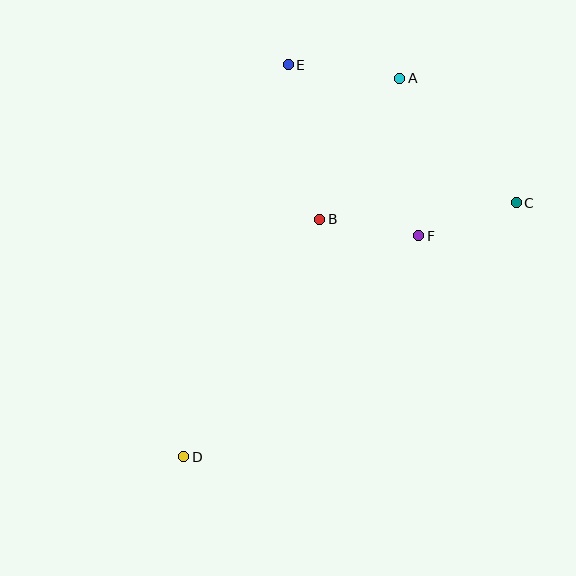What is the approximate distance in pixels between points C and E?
The distance between C and E is approximately 267 pixels.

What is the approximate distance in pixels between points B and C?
The distance between B and C is approximately 197 pixels.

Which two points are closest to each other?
Points B and F are closest to each other.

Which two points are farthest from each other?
Points A and D are farthest from each other.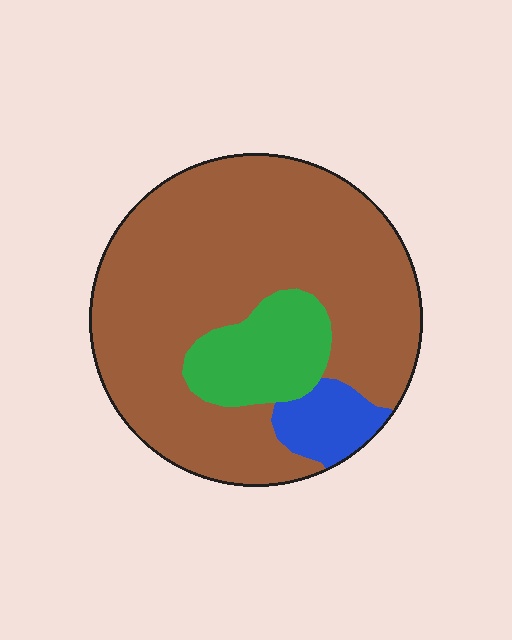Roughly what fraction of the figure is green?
Green takes up about one eighth (1/8) of the figure.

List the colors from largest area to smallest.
From largest to smallest: brown, green, blue.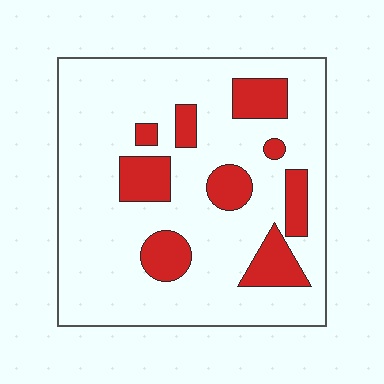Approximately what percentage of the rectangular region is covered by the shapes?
Approximately 20%.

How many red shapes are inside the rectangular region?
9.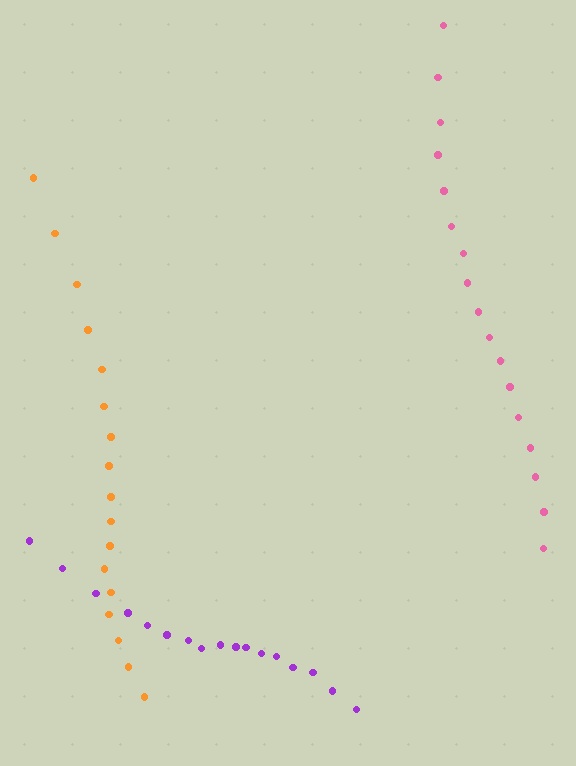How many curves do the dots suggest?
There are 3 distinct paths.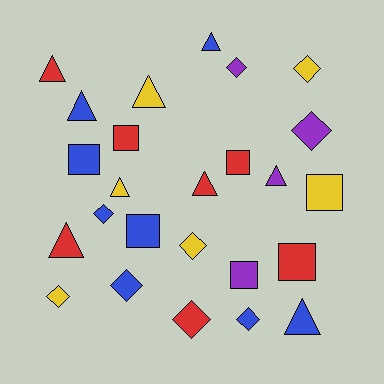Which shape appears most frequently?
Triangle, with 9 objects.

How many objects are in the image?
There are 25 objects.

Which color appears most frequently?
Blue, with 8 objects.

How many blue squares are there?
There are 2 blue squares.